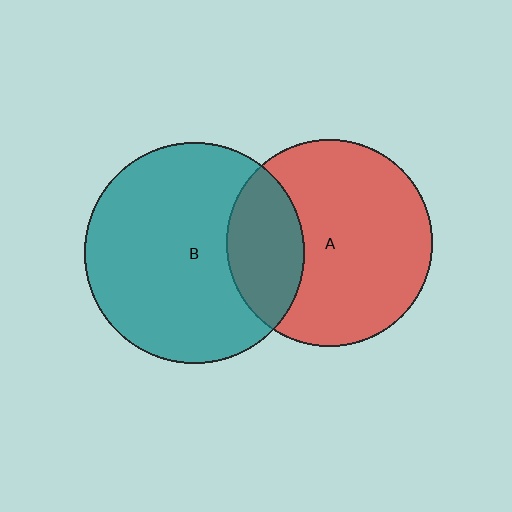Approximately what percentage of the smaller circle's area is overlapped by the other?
Approximately 25%.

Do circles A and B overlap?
Yes.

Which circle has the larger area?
Circle B (teal).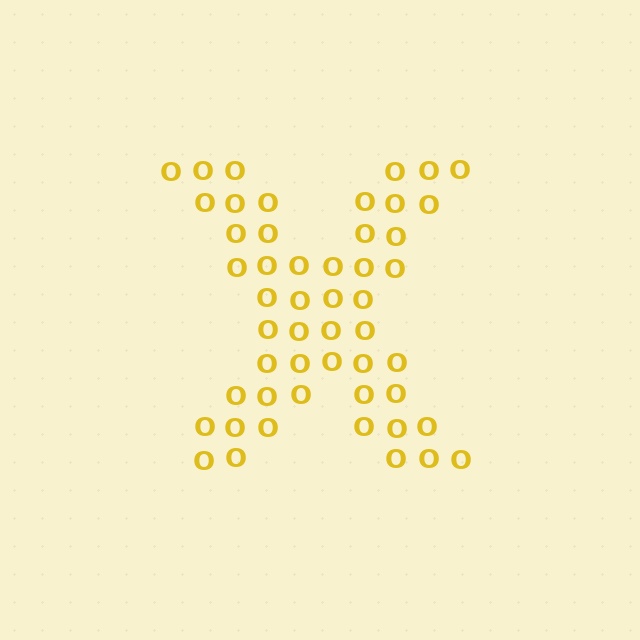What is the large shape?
The large shape is the letter X.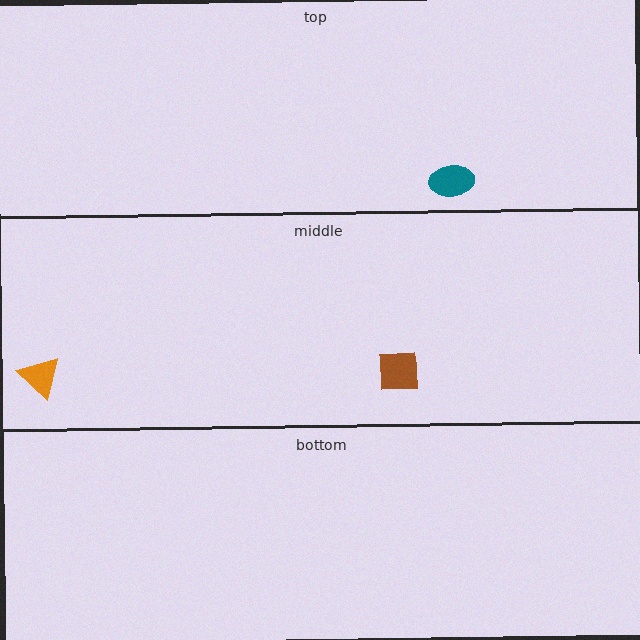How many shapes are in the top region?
1.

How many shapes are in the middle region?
2.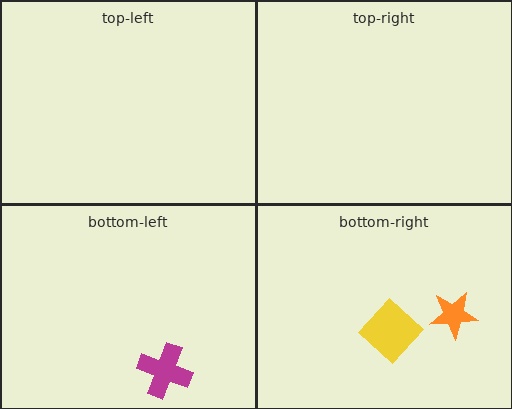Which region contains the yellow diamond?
The bottom-right region.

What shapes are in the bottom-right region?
The orange star, the yellow diamond.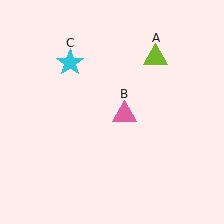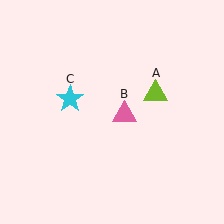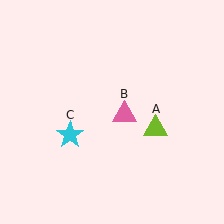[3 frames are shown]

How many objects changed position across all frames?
2 objects changed position: lime triangle (object A), cyan star (object C).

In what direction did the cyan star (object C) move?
The cyan star (object C) moved down.